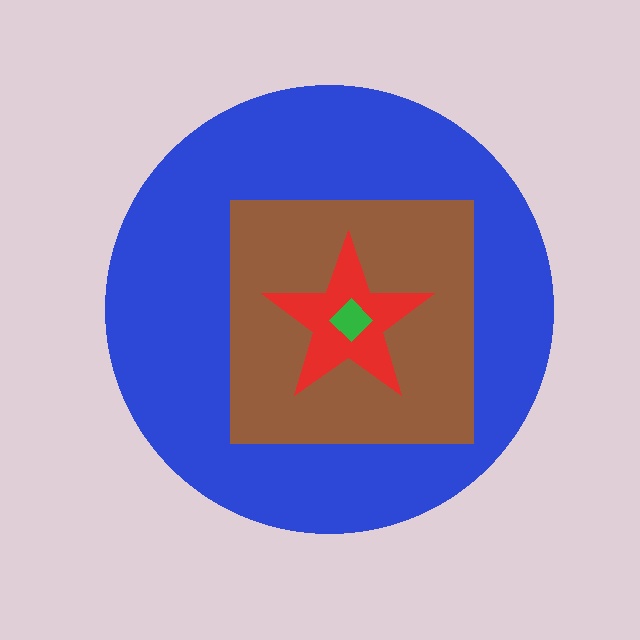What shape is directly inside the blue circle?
The brown square.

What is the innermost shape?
The green diamond.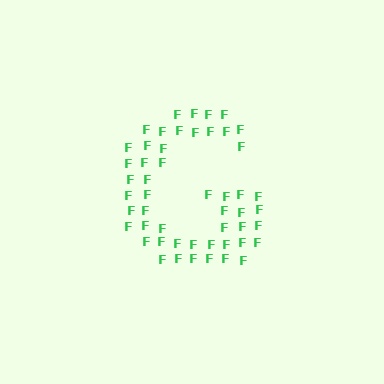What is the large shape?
The large shape is the letter G.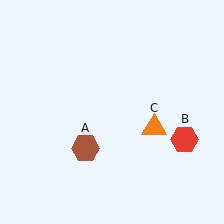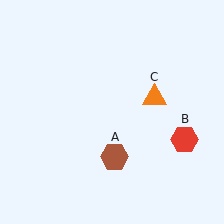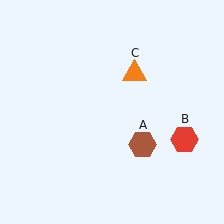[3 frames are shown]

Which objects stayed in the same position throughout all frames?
Red hexagon (object B) remained stationary.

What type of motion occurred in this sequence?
The brown hexagon (object A), orange triangle (object C) rotated counterclockwise around the center of the scene.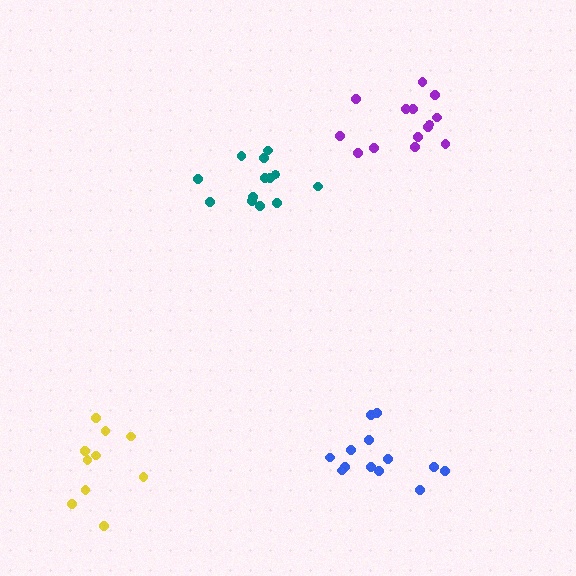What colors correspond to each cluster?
The clusters are colored: yellow, teal, blue, purple.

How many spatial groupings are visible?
There are 4 spatial groupings.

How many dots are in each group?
Group 1: 10 dots, Group 2: 13 dots, Group 3: 13 dots, Group 4: 14 dots (50 total).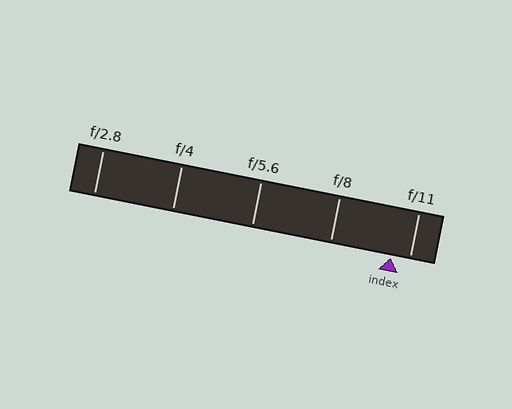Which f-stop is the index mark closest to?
The index mark is closest to f/11.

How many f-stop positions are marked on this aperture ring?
There are 5 f-stop positions marked.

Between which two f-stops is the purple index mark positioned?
The index mark is between f/8 and f/11.